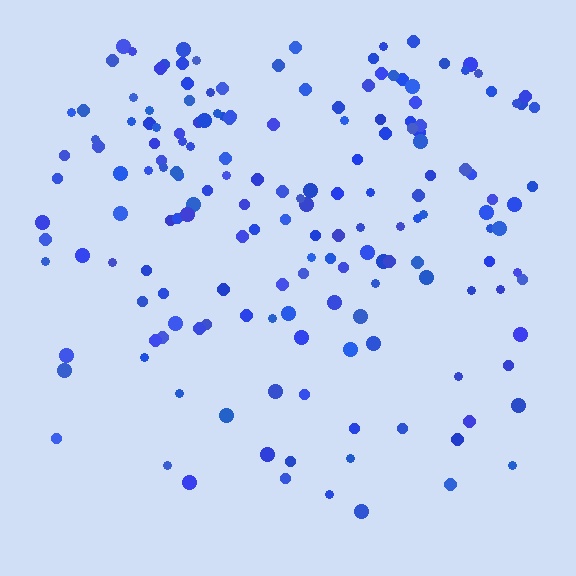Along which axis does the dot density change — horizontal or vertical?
Vertical.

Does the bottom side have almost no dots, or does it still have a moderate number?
Still a moderate number, just noticeably fewer than the top.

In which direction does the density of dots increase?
From bottom to top, with the top side densest.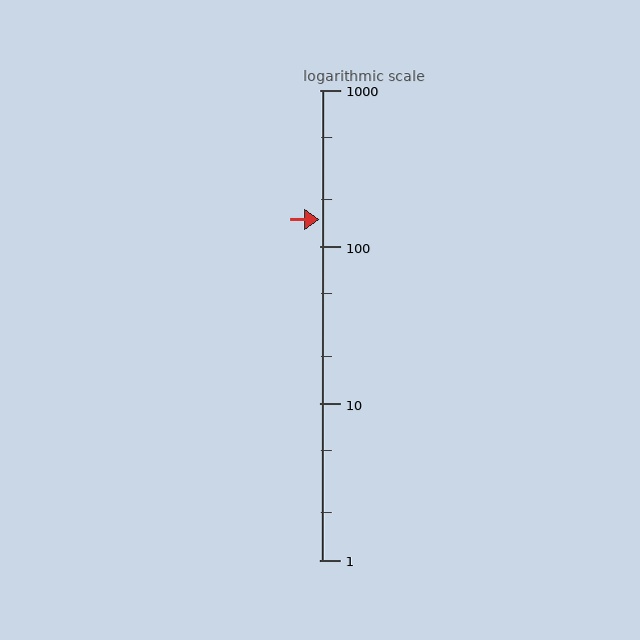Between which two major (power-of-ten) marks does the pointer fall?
The pointer is between 100 and 1000.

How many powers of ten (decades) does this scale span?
The scale spans 3 decades, from 1 to 1000.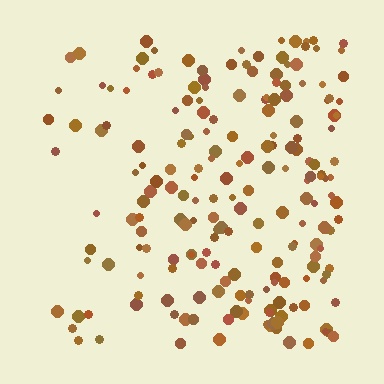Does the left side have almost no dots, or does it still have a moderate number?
Still a moderate number, just noticeably fewer than the right.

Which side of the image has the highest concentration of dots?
The right.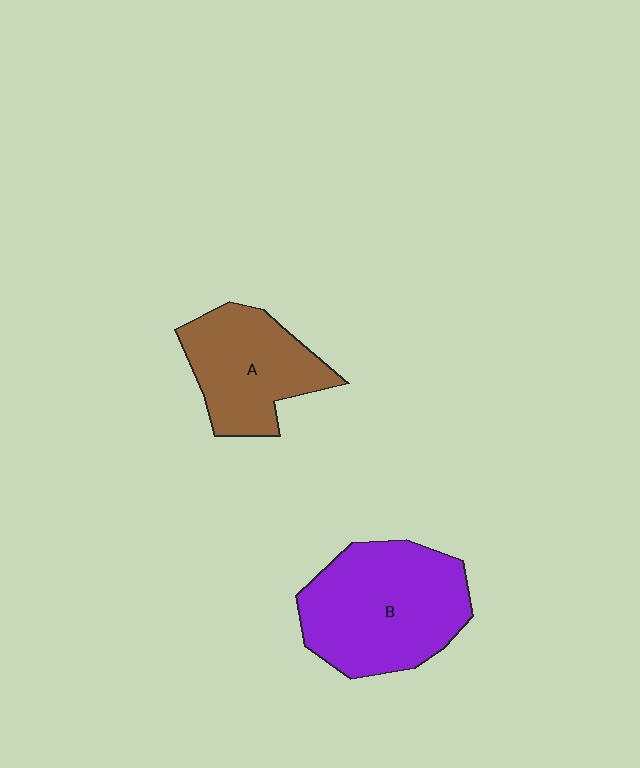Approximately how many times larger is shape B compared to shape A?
Approximately 1.4 times.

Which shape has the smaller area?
Shape A (brown).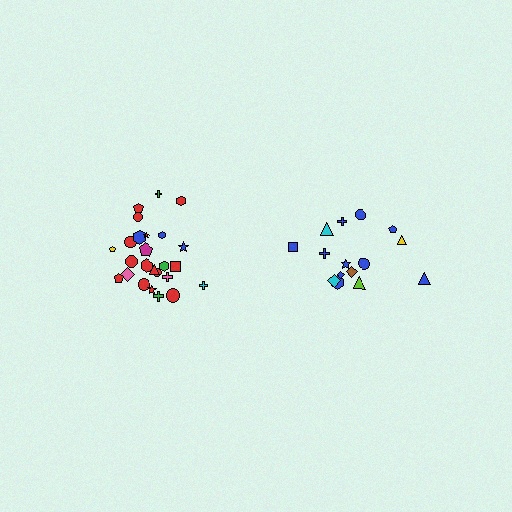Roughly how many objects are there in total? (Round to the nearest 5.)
Roughly 40 objects in total.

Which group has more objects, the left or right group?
The left group.